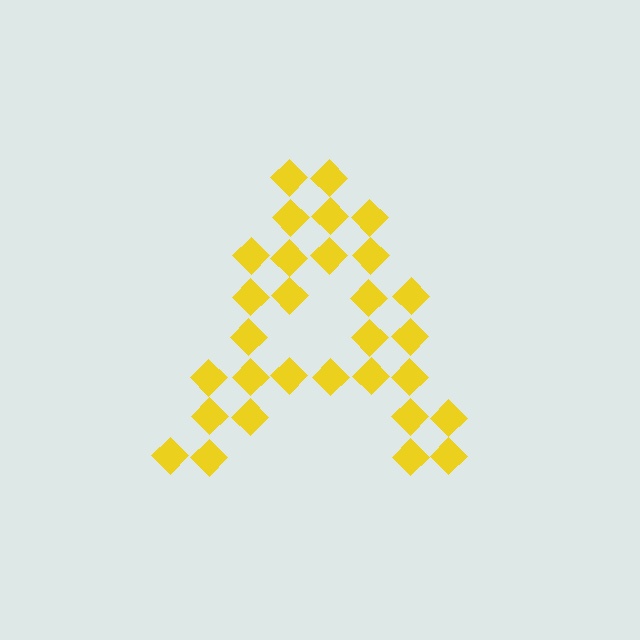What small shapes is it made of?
It is made of small diamonds.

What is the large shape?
The large shape is the letter A.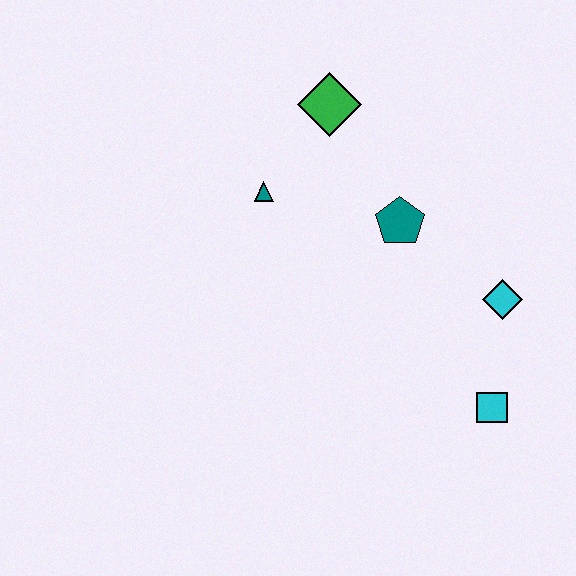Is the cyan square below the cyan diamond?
Yes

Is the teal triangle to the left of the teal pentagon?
Yes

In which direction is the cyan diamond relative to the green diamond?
The cyan diamond is below the green diamond.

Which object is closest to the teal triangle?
The green diamond is closest to the teal triangle.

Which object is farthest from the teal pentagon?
The cyan square is farthest from the teal pentagon.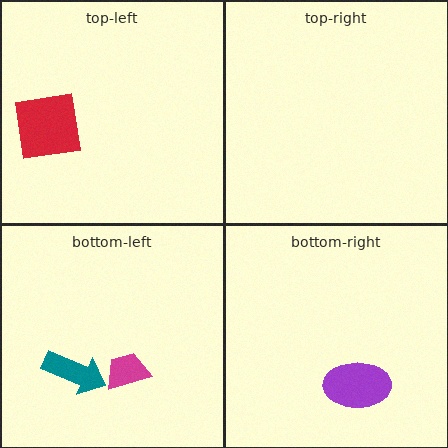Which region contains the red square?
The top-left region.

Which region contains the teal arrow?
The bottom-left region.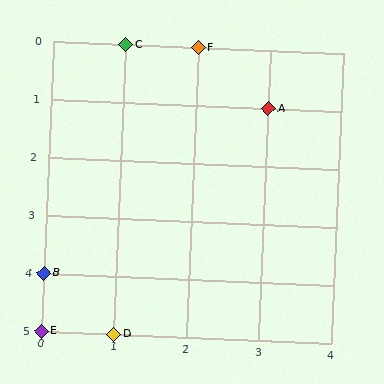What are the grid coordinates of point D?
Point D is at grid coordinates (1, 5).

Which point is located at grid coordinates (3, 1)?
Point A is at (3, 1).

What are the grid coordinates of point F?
Point F is at grid coordinates (2, 0).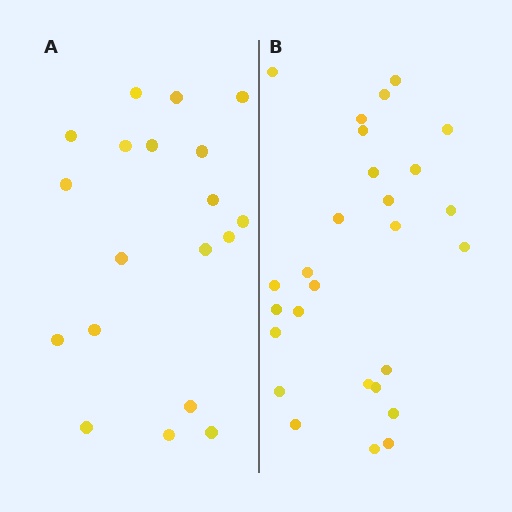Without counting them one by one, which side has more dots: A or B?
Region B (the right region) has more dots.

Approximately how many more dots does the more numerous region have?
Region B has roughly 8 or so more dots than region A.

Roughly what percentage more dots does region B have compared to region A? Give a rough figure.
About 40% more.